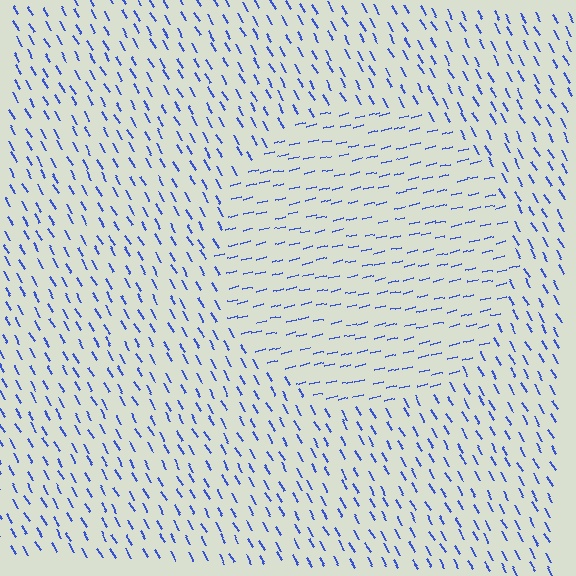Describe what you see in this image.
The image is filled with small blue line segments. A circle region in the image has lines oriented differently from the surrounding lines, creating a visible texture boundary.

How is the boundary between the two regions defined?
The boundary is defined purely by a change in line orientation (approximately 73 degrees difference). All lines are the same color and thickness.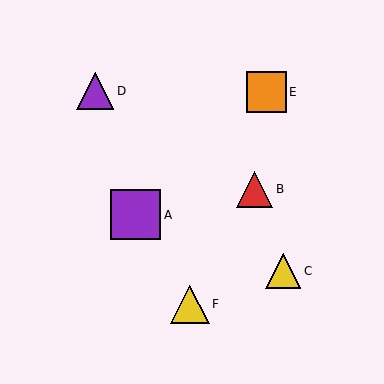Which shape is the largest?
The purple square (labeled A) is the largest.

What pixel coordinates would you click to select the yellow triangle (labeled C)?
Click at (283, 271) to select the yellow triangle C.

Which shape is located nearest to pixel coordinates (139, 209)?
The purple square (labeled A) at (135, 215) is nearest to that location.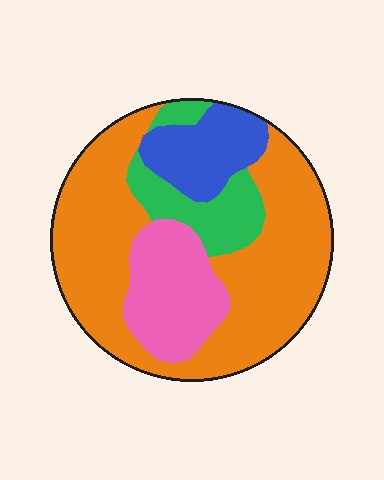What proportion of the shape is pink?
Pink covers around 15% of the shape.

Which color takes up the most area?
Orange, at roughly 55%.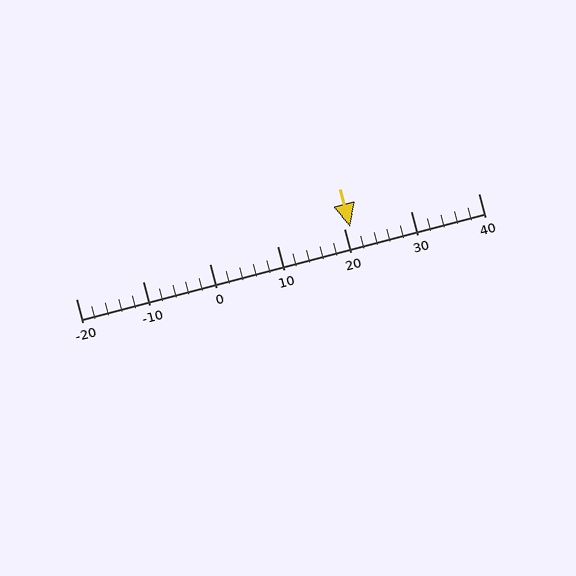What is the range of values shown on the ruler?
The ruler shows values from -20 to 40.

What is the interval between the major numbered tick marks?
The major tick marks are spaced 10 units apart.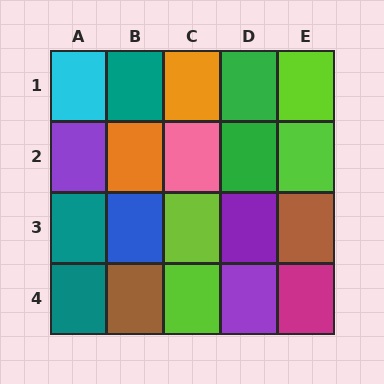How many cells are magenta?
1 cell is magenta.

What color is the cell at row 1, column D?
Green.